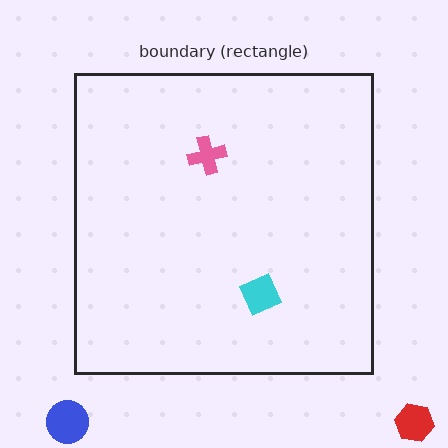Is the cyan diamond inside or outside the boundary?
Inside.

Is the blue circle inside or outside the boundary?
Outside.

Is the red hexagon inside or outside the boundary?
Outside.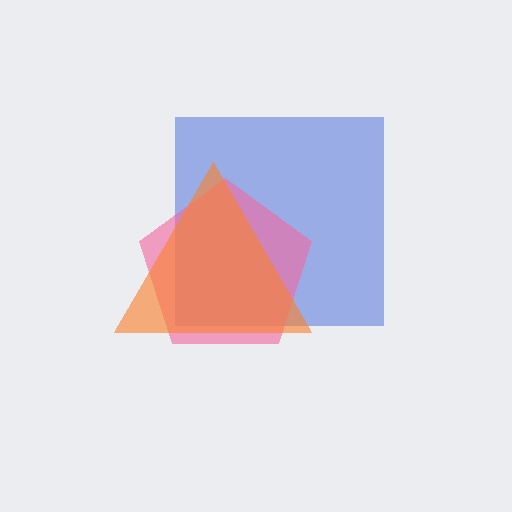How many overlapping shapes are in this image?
There are 3 overlapping shapes in the image.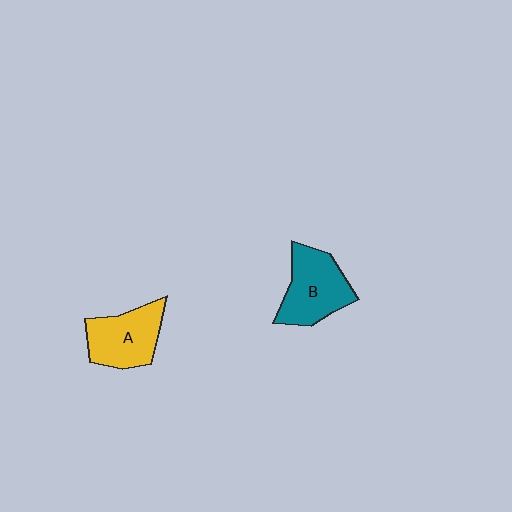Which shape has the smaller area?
Shape A (yellow).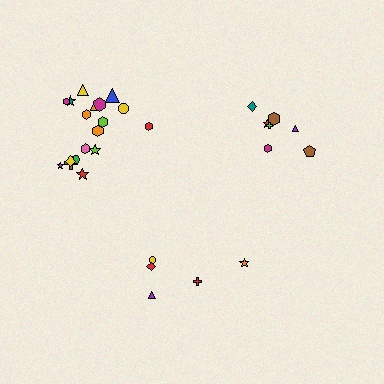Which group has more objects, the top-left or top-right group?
The top-left group.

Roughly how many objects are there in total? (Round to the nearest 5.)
Roughly 30 objects in total.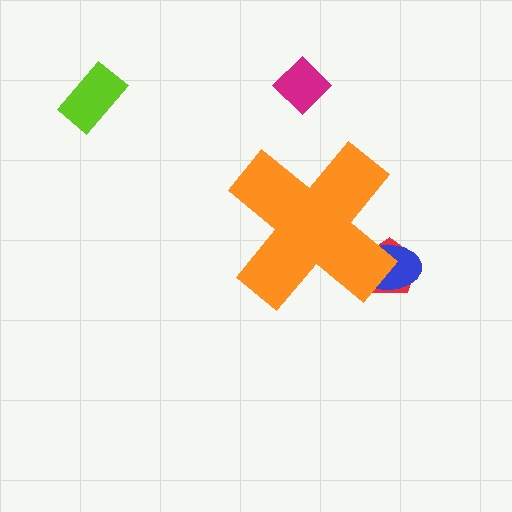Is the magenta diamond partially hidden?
No, the magenta diamond is fully visible.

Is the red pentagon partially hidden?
Yes, the red pentagon is partially hidden behind the orange cross.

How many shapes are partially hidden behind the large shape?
2 shapes are partially hidden.